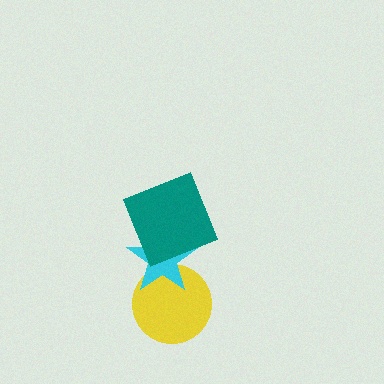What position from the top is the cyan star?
The cyan star is 2nd from the top.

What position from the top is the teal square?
The teal square is 1st from the top.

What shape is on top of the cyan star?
The teal square is on top of the cyan star.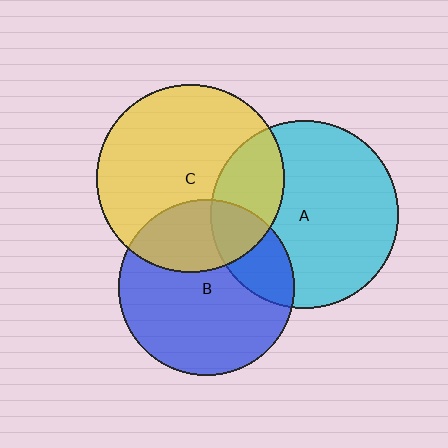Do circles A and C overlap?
Yes.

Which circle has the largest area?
Circle C (yellow).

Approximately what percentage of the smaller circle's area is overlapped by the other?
Approximately 25%.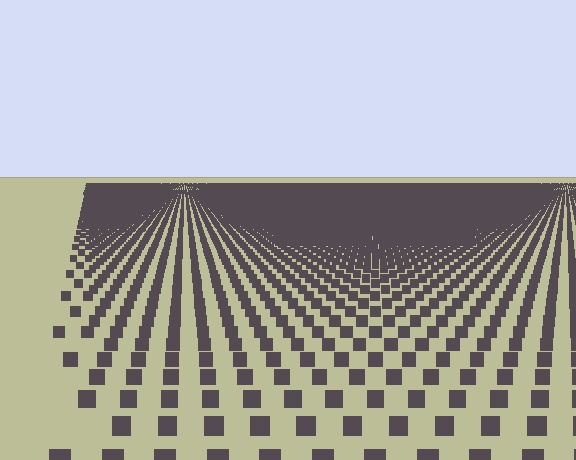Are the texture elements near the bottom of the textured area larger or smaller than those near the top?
Larger. Near the bottom, elements are closer to the viewer and appear at a bigger on-screen size.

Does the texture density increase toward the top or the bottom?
Density increases toward the top.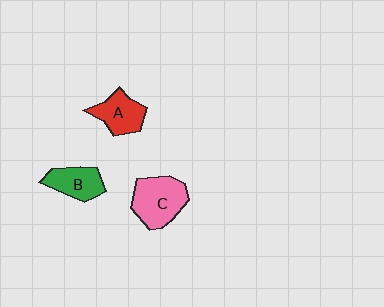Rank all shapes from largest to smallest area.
From largest to smallest: C (pink), A (red), B (green).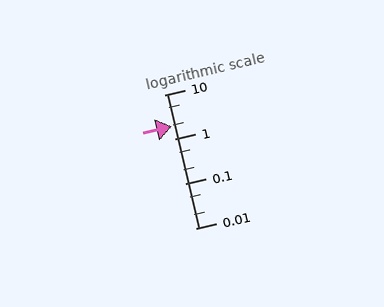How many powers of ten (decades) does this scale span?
The scale spans 3 decades, from 0.01 to 10.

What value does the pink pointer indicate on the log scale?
The pointer indicates approximately 1.9.